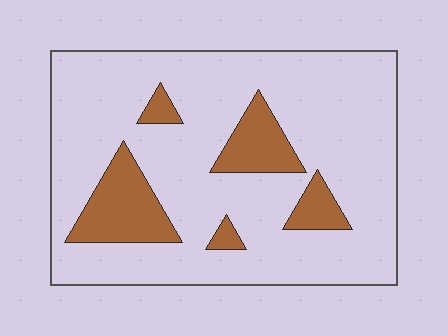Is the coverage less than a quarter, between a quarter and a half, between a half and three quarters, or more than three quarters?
Less than a quarter.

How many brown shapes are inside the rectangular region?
5.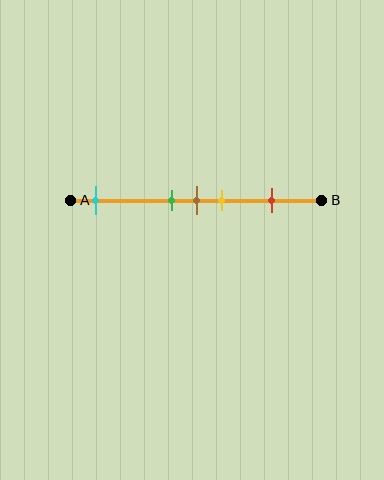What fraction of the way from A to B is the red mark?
The red mark is approximately 80% (0.8) of the way from A to B.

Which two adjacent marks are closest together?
The green and brown marks are the closest adjacent pair.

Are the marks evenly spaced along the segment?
No, the marks are not evenly spaced.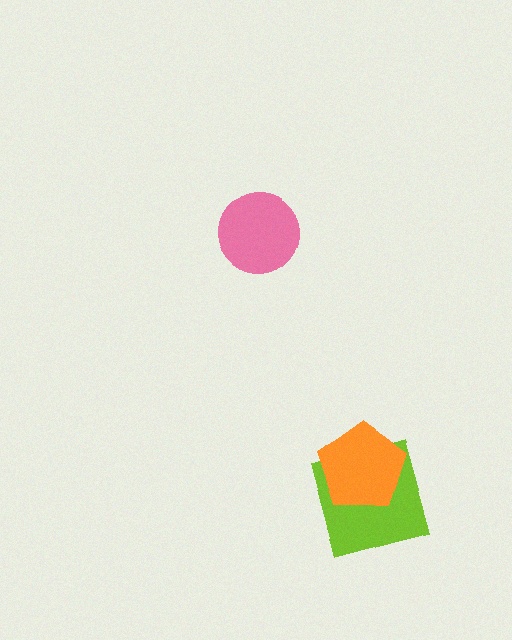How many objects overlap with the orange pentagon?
1 object overlaps with the orange pentagon.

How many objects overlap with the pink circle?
0 objects overlap with the pink circle.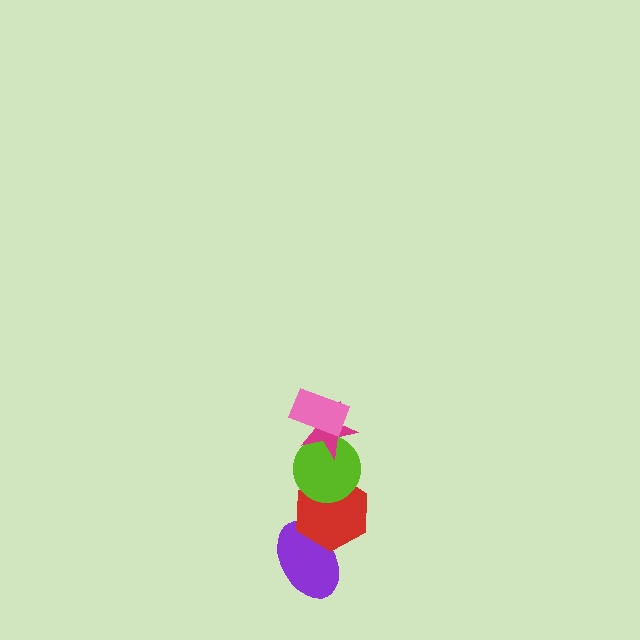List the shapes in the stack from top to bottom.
From top to bottom: the pink rectangle, the magenta star, the lime circle, the red hexagon, the purple ellipse.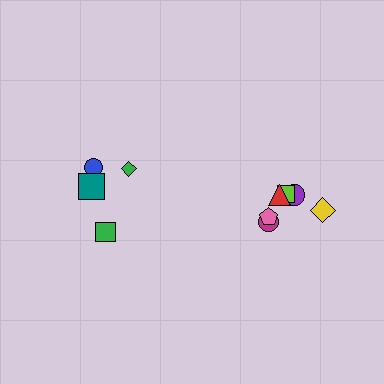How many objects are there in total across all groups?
There are 10 objects.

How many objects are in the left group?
There are 4 objects.